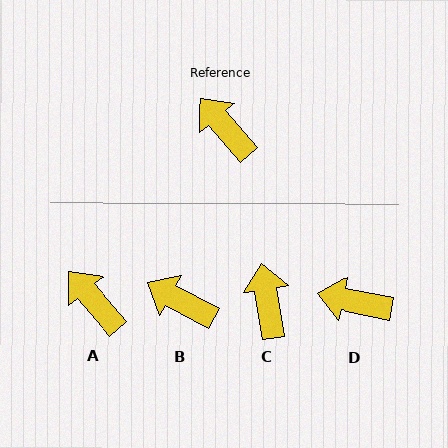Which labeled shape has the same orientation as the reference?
A.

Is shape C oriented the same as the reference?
No, it is off by about 32 degrees.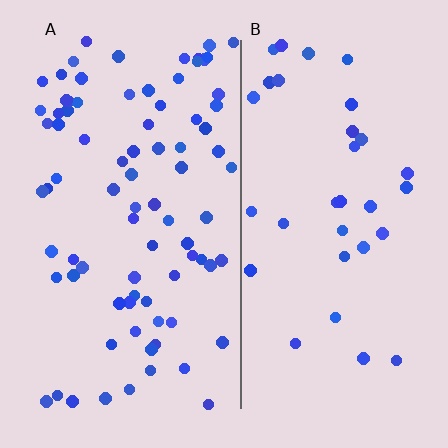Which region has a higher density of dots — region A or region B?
A (the left).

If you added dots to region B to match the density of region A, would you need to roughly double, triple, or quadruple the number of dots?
Approximately double.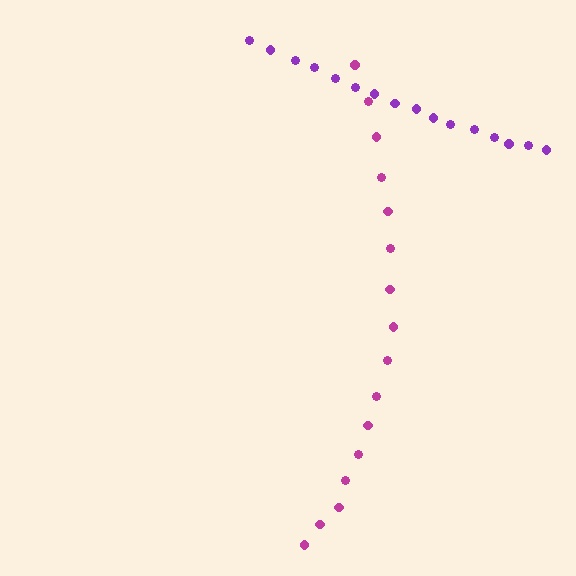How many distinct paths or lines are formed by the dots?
There are 2 distinct paths.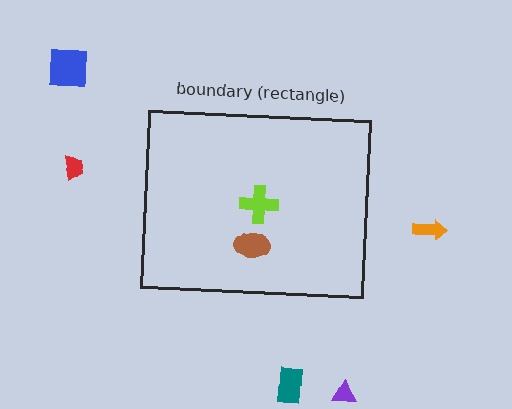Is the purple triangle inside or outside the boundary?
Outside.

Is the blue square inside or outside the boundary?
Outside.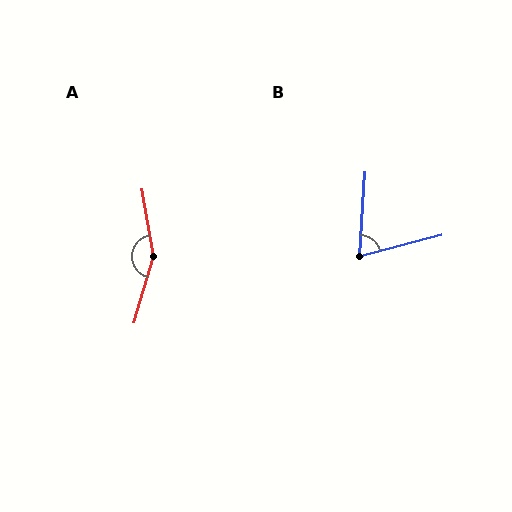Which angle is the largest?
A, at approximately 154 degrees.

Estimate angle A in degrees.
Approximately 154 degrees.